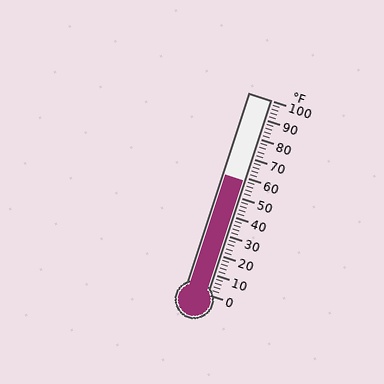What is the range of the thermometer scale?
The thermometer scale ranges from 0°F to 100°F.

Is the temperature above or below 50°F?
The temperature is above 50°F.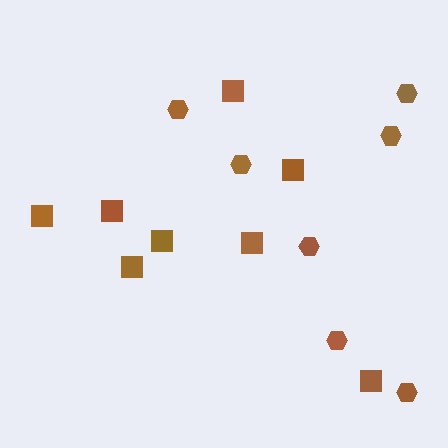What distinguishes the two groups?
There are 2 groups: one group of hexagons (7) and one group of squares (8).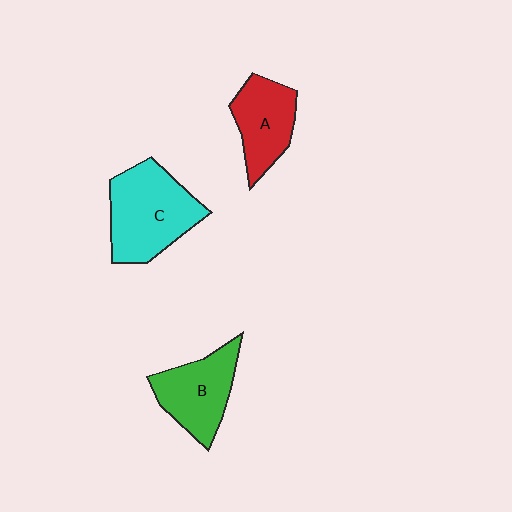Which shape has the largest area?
Shape C (cyan).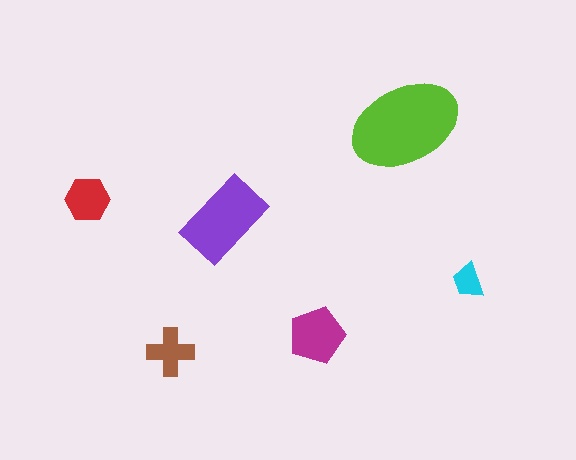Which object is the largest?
The lime ellipse.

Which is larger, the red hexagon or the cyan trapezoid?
The red hexagon.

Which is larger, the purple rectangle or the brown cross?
The purple rectangle.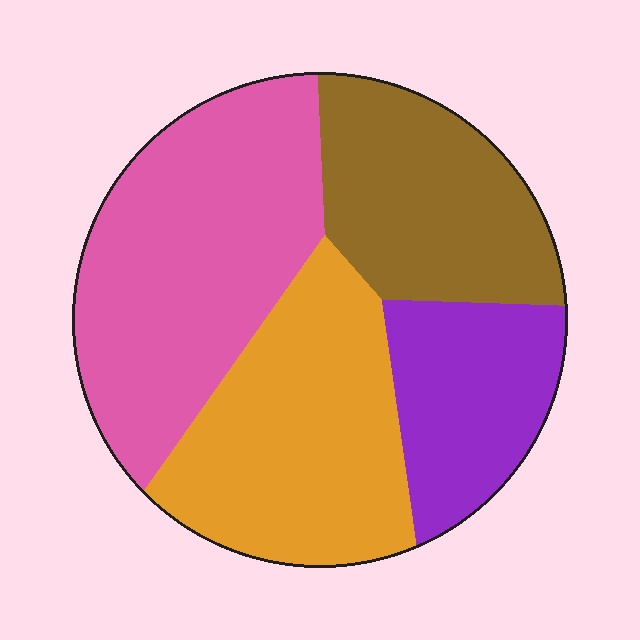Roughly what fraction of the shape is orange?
Orange takes up about one quarter (1/4) of the shape.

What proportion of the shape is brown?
Brown takes up about one fifth (1/5) of the shape.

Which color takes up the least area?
Purple, at roughly 15%.